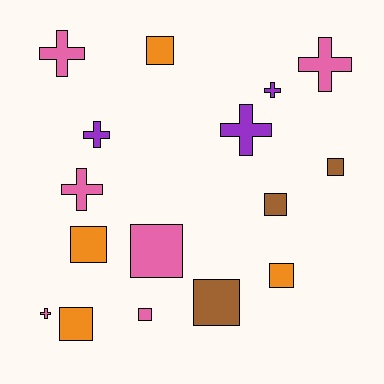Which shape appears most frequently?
Square, with 9 objects.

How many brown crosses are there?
There are no brown crosses.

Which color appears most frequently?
Pink, with 6 objects.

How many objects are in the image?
There are 16 objects.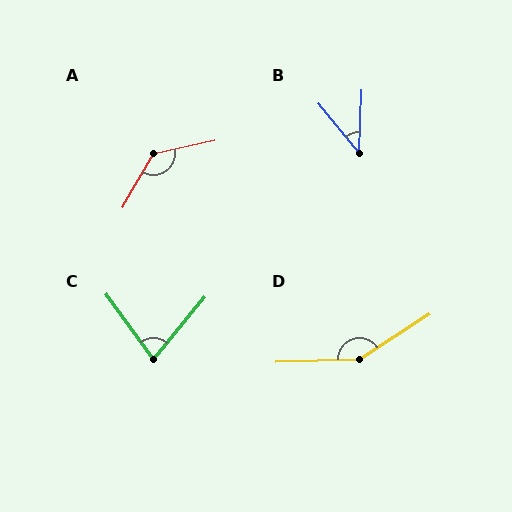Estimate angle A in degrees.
Approximately 132 degrees.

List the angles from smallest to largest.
B (41°), C (75°), A (132°), D (149°).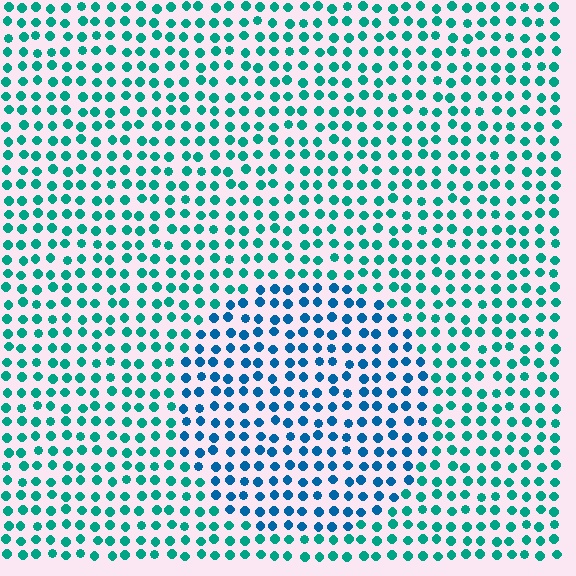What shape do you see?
I see a circle.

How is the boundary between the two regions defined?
The boundary is defined purely by a slight shift in hue (about 35 degrees). Spacing, size, and orientation are identical on both sides.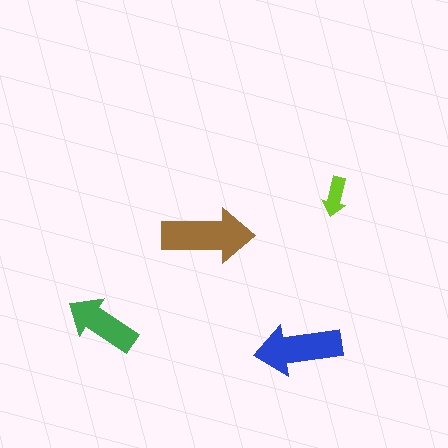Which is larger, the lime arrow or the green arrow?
The green one.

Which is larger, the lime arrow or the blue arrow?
The blue one.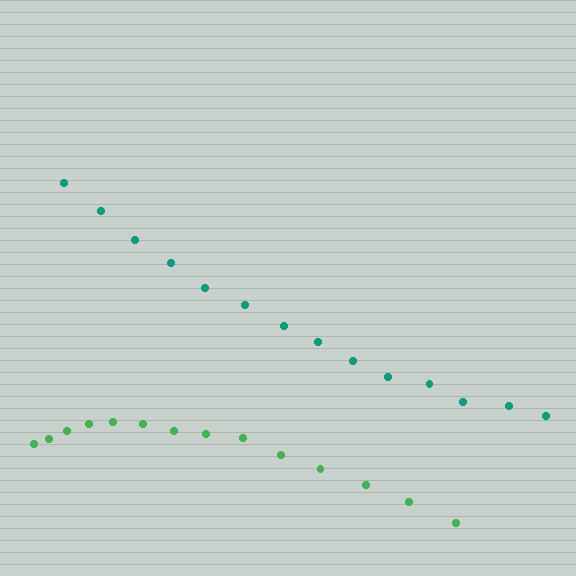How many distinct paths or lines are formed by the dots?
There are 2 distinct paths.